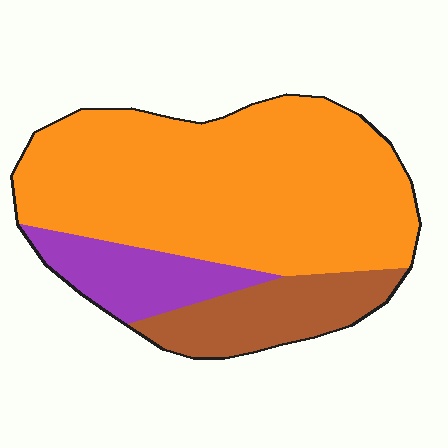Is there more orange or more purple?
Orange.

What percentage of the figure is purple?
Purple takes up less than a sixth of the figure.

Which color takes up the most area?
Orange, at roughly 70%.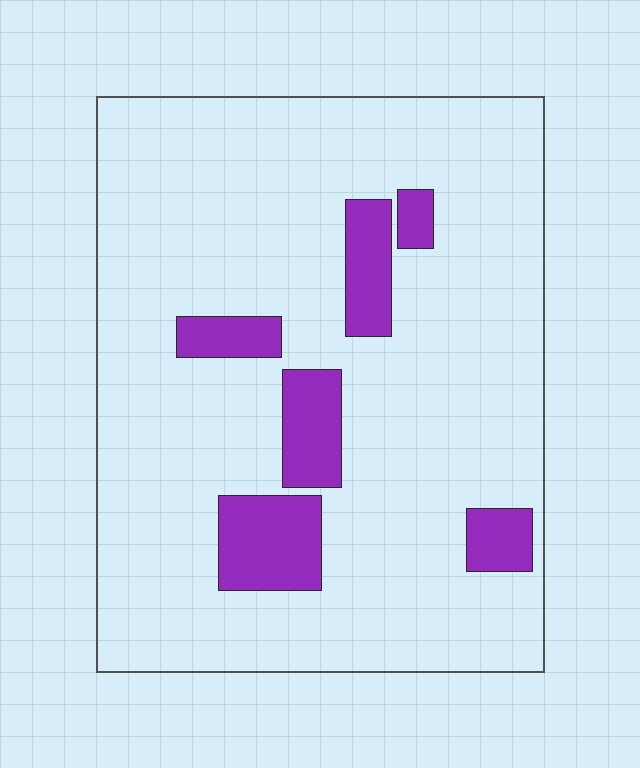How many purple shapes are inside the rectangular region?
6.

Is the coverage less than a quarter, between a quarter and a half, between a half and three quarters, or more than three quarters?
Less than a quarter.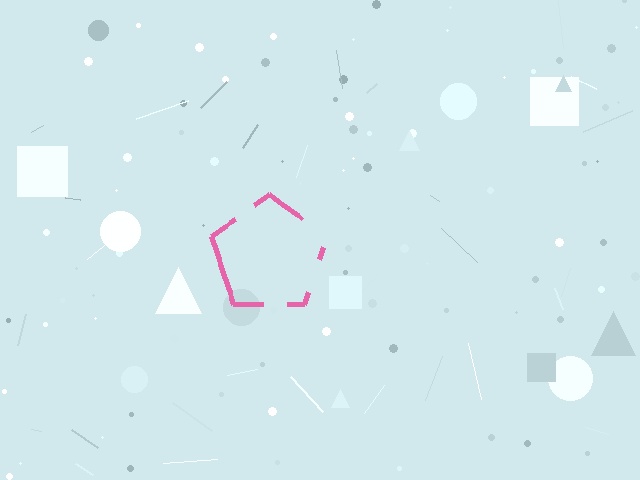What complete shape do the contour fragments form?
The contour fragments form a pentagon.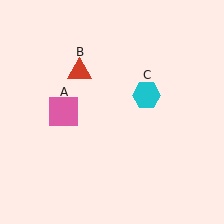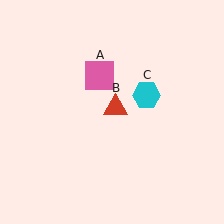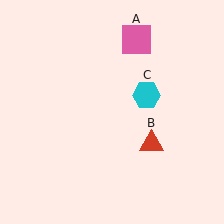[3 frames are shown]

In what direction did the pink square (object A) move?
The pink square (object A) moved up and to the right.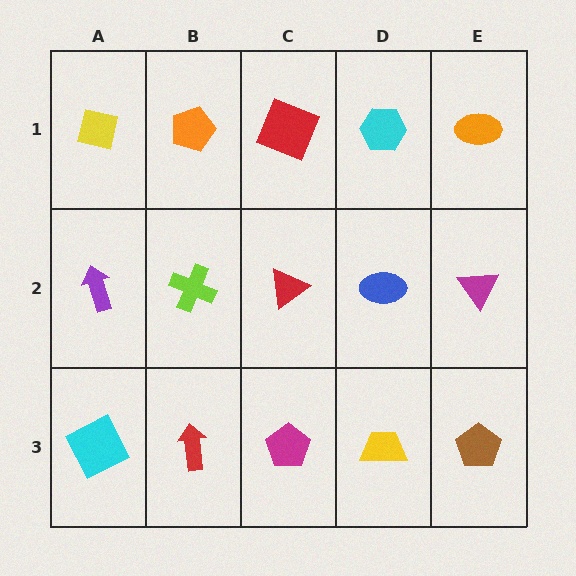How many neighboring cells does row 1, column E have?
2.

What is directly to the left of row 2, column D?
A red triangle.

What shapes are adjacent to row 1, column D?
A blue ellipse (row 2, column D), a red square (row 1, column C), an orange ellipse (row 1, column E).